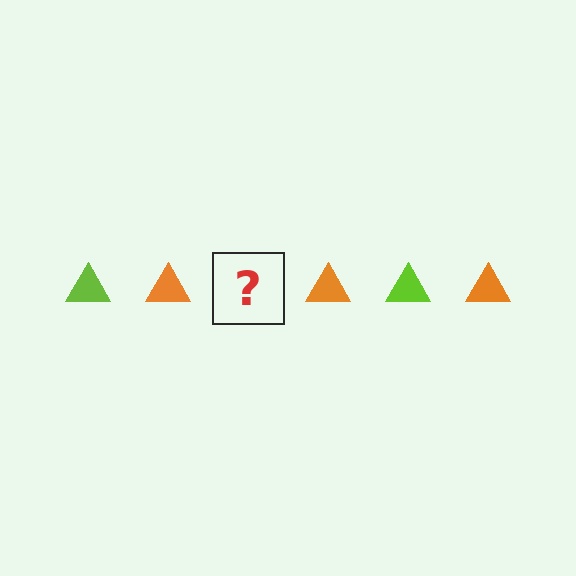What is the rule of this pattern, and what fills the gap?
The rule is that the pattern cycles through lime, orange triangles. The gap should be filled with a lime triangle.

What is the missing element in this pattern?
The missing element is a lime triangle.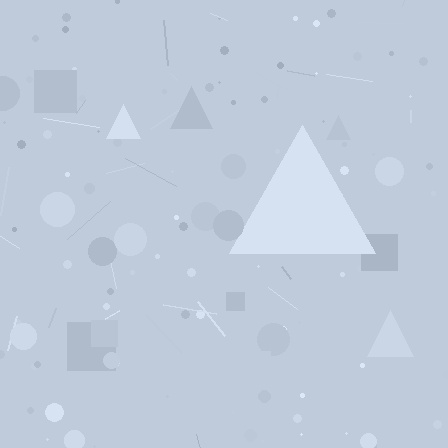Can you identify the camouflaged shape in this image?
The camouflaged shape is a triangle.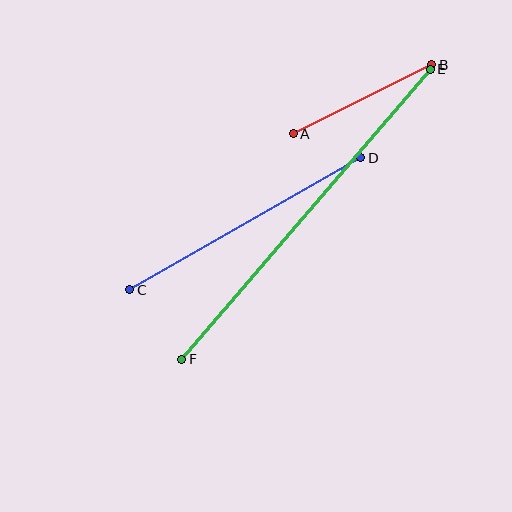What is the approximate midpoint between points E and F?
The midpoint is at approximately (306, 214) pixels.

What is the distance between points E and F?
The distance is approximately 382 pixels.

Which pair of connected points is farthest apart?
Points E and F are farthest apart.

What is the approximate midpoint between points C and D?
The midpoint is at approximately (245, 224) pixels.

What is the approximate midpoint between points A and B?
The midpoint is at approximately (363, 99) pixels.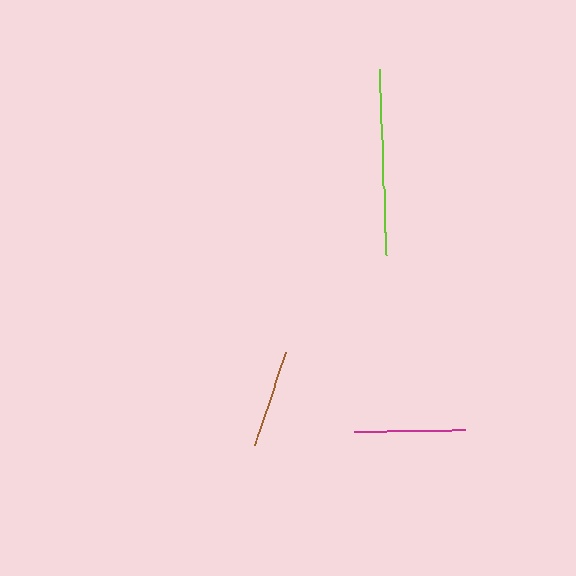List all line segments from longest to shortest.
From longest to shortest: lime, magenta, brown.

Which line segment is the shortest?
The brown line is the shortest at approximately 97 pixels.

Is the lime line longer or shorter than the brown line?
The lime line is longer than the brown line.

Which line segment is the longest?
The lime line is the longest at approximately 188 pixels.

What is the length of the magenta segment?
The magenta segment is approximately 111 pixels long.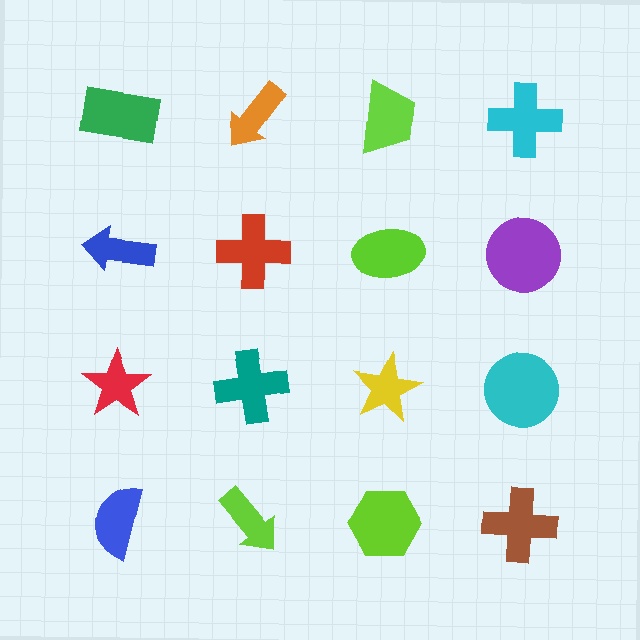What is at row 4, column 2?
A lime arrow.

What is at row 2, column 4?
A purple circle.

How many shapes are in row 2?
4 shapes.